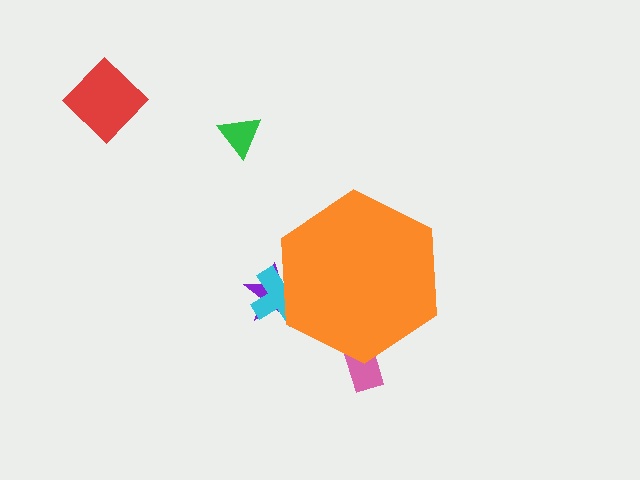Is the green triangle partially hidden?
No, the green triangle is fully visible.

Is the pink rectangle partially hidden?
Yes, the pink rectangle is partially hidden behind the orange hexagon.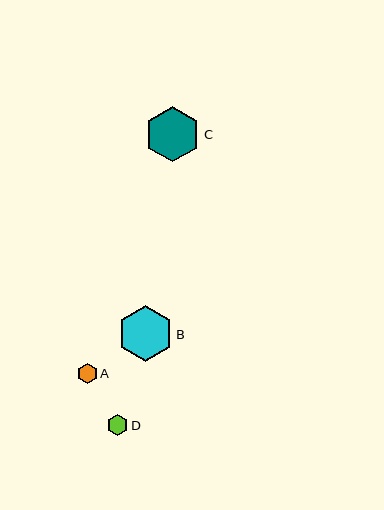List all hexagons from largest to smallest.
From largest to smallest: B, C, A, D.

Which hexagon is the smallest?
Hexagon D is the smallest with a size of approximately 20 pixels.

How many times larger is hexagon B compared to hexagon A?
Hexagon B is approximately 2.7 times the size of hexagon A.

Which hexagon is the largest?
Hexagon B is the largest with a size of approximately 56 pixels.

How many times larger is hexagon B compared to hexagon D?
Hexagon B is approximately 2.7 times the size of hexagon D.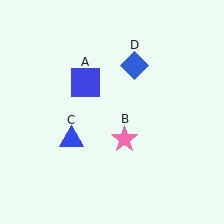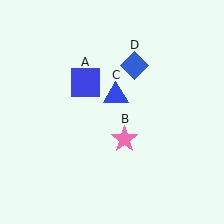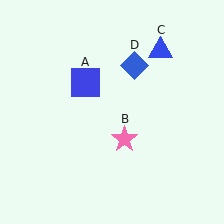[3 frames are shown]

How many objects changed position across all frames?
1 object changed position: blue triangle (object C).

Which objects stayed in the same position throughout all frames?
Blue square (object A) and pink star (object B) and blue diamond (object D) remained stationary.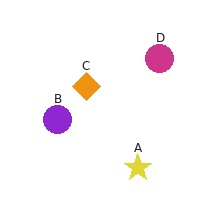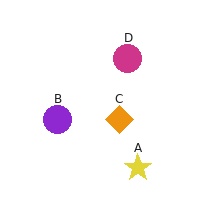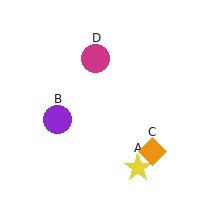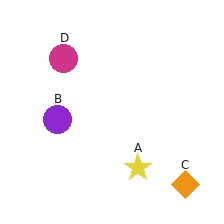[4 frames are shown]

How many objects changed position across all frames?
2 objects changed position: orange diamond (object C), magenta circle (object D).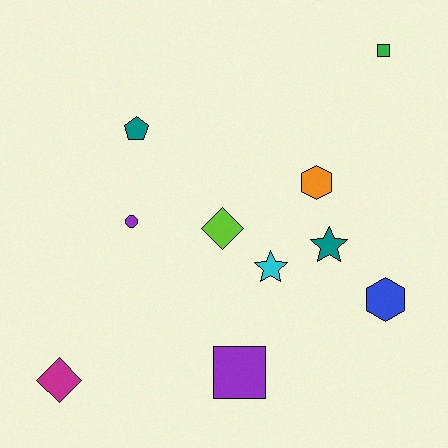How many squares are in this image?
There are 2 squares.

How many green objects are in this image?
There is 1 green object.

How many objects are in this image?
There are 10 objects.